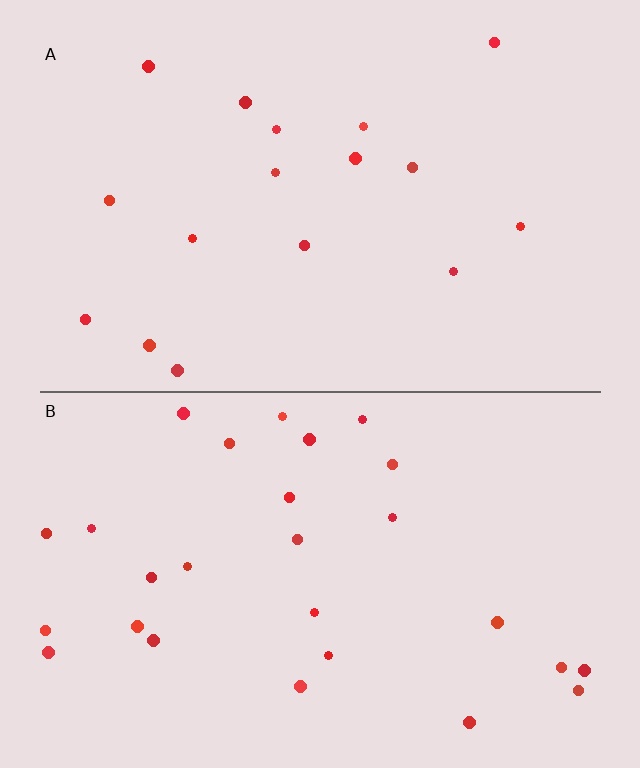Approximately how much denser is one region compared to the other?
Approximately 1.6× — region B over region A.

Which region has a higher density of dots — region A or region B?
B (the bottom).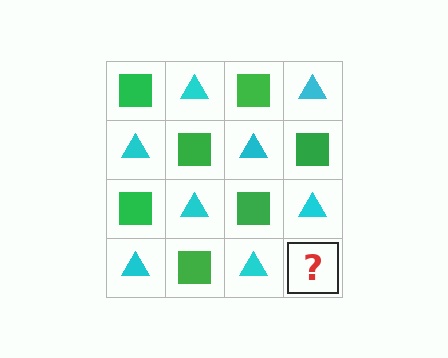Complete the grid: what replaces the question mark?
The question mark should be replaced with a green square.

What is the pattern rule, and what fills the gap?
The rule is that it alternates green square and cyan triangle in a checkerboard pattern. The gap should be filled with a green square.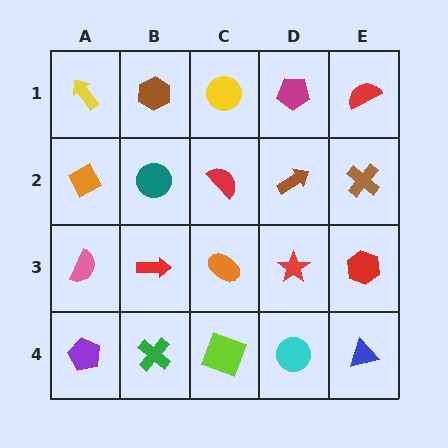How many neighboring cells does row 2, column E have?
3.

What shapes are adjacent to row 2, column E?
A red semicircle (row 1, column E), a red hexagon (row 3, column E), a brown arrow (row 2, column D).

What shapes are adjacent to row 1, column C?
A red semicircle (row 2, column C), a brown hexagon (row 1, column B), a magenta pentagon (row 1, column D).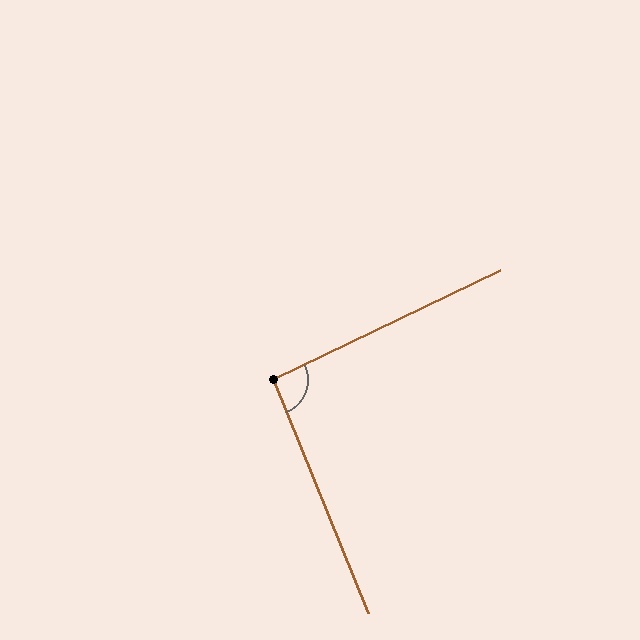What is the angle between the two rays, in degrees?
Approximately 94 degrees.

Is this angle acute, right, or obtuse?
It is approximately a right angle.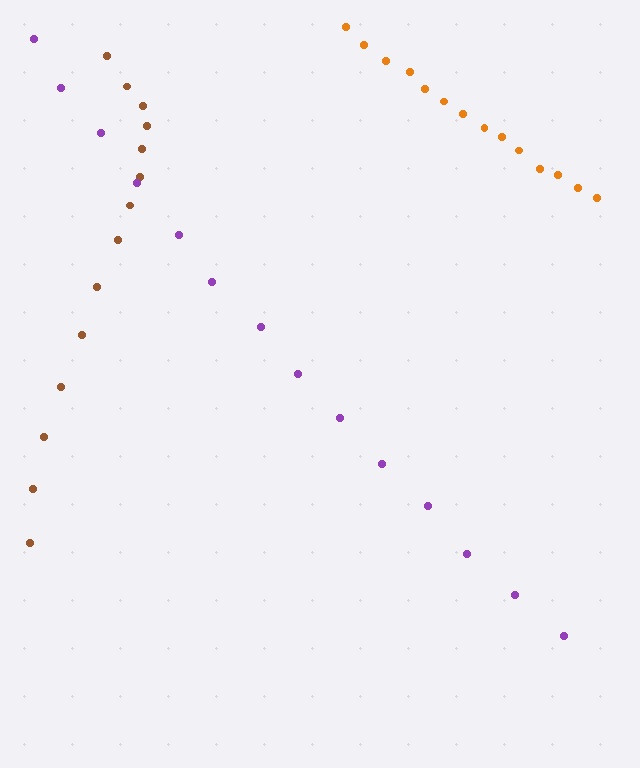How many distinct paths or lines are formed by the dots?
There are 3 distinct paths.